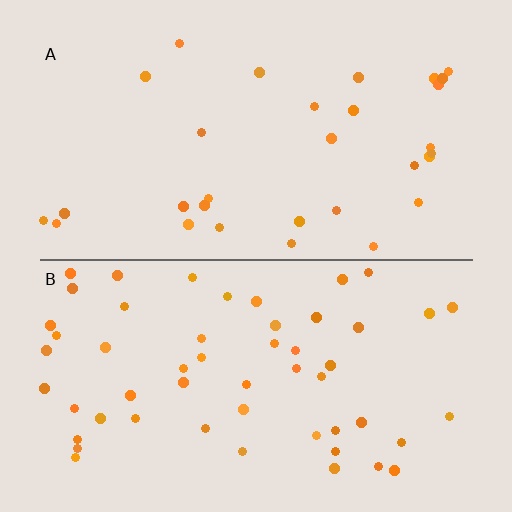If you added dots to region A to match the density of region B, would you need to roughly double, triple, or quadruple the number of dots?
Approximately double.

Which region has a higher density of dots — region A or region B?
B (the bottom).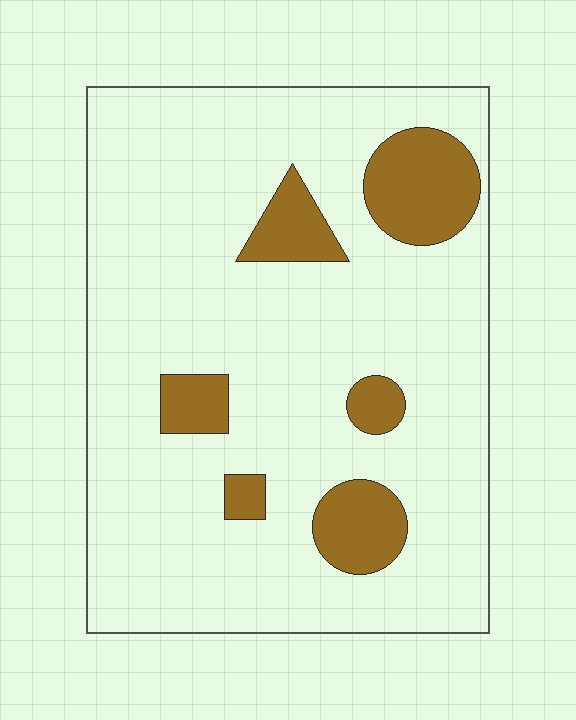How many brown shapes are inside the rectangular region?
6.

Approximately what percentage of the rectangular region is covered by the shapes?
Approximately 15%.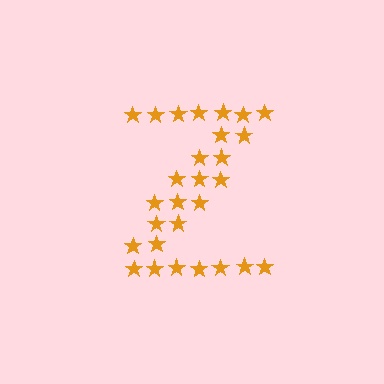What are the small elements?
The small elements are stars.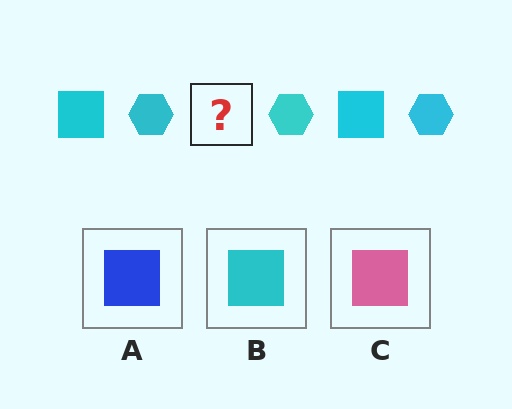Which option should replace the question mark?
Option B.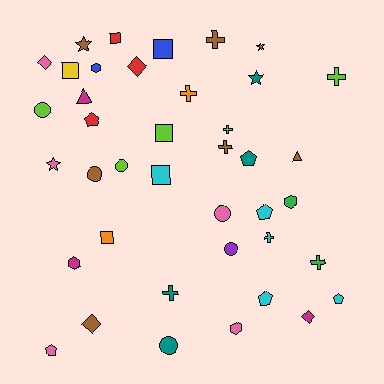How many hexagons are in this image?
There are 4 hexagons.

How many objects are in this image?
There are 40 objects.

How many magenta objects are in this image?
There are 3 magenta objects.